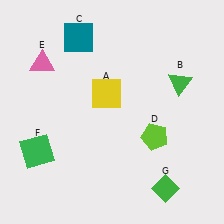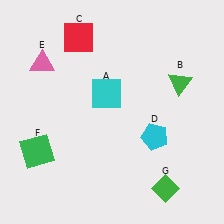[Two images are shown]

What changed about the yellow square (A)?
In Image 1, A is yellow. In Image 2, it changed to cyan.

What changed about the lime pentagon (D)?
In Image 1, D is lime. In Image 2, it changed to cyan.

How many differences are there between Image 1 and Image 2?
There are 3 differences between the two images.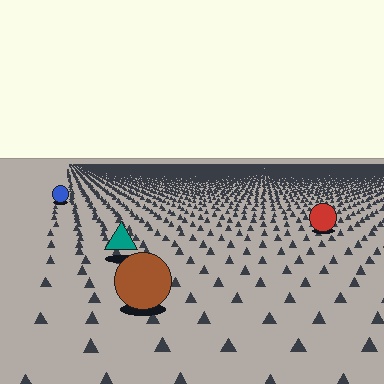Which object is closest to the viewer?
The brown circle is closest. The texture marks near it are larger and more spread out.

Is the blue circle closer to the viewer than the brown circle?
No. The brown circle is closer — you can tell from the texture gradient: the ground texture is coarser near it.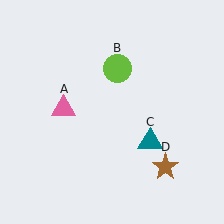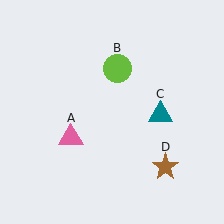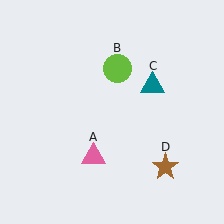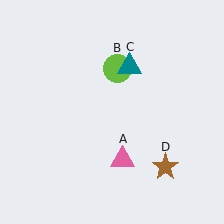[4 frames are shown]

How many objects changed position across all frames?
2 objects changed position: pink triangle (object A), teal triangle (object C).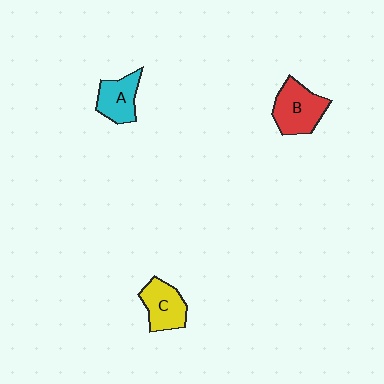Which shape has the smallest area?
Shape A (cyan).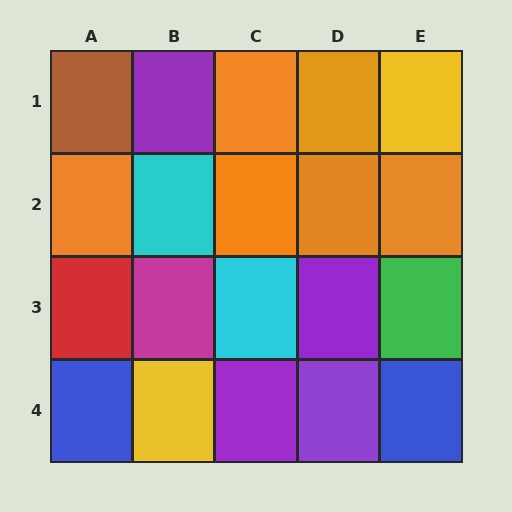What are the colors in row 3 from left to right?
Red, magenta, cyan, purple, green.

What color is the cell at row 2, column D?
Orange.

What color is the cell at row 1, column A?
Brown.